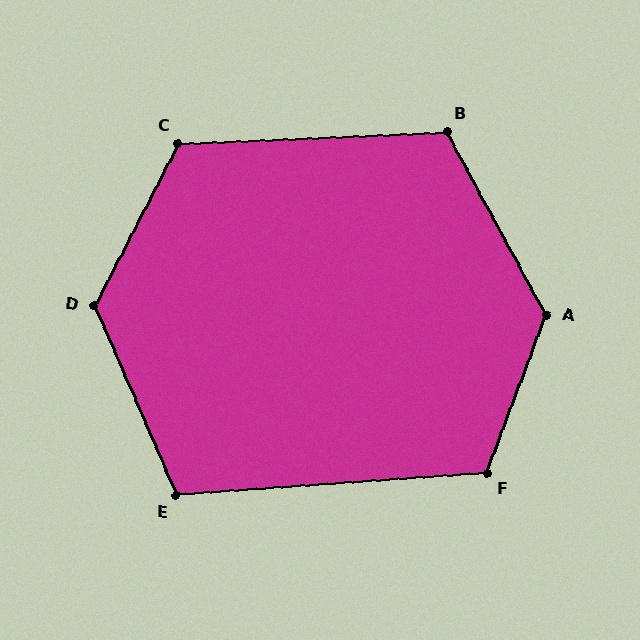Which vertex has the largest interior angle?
A, at approximately 131 degrees.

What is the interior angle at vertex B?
Approximately 116 degrees (obtuse).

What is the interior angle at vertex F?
Approximately 115 degrees (obtuse).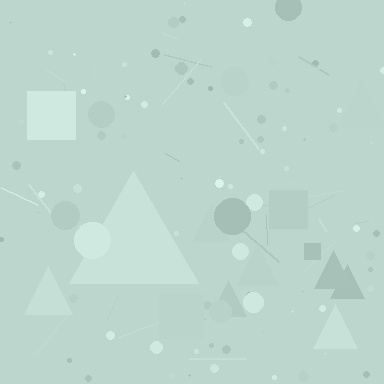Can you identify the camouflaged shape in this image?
The camouflaged shape is a triangle.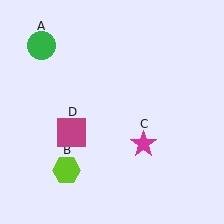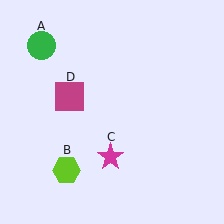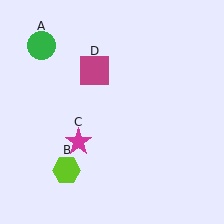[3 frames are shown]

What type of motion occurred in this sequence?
The magenta star (object C), magenta square (object D) rotated clockwise around the center of the scene.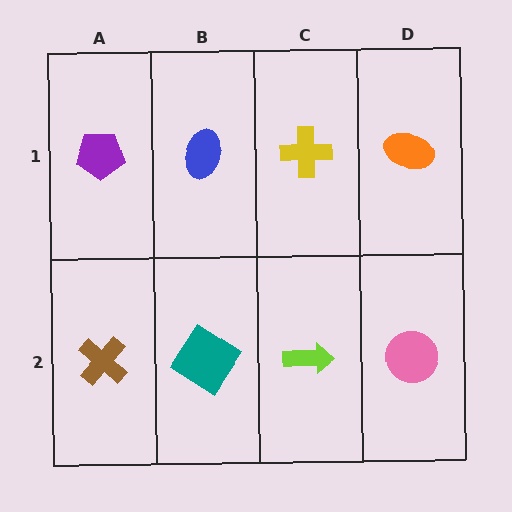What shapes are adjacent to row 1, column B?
A teal diamond (row 2, column B), a purple pentagon (row 1, column A), a yellow cross (row 1, column C).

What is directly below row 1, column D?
A pink circle.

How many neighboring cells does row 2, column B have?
3.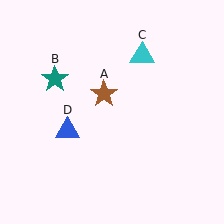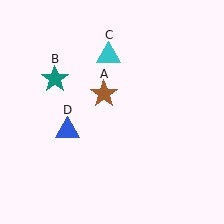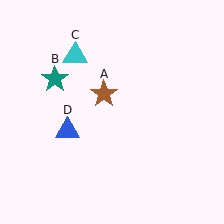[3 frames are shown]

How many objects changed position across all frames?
1 object changed position: cyan triangle (object C).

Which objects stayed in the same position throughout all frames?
Brown star (object A) and teal star (object B) and blue triangle (object D) remained stationary.